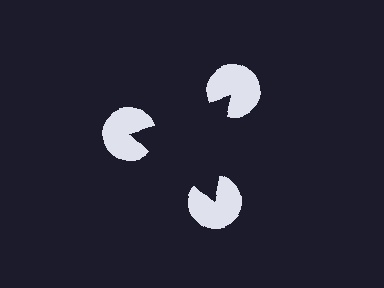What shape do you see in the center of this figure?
An illusory triangle — its edges are inferred from the aligned wedge cuts in the pac-man discs, not physically drawn.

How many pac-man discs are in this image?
There are 3 — one at each vertex of the illusory triangle.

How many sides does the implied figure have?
3 sides.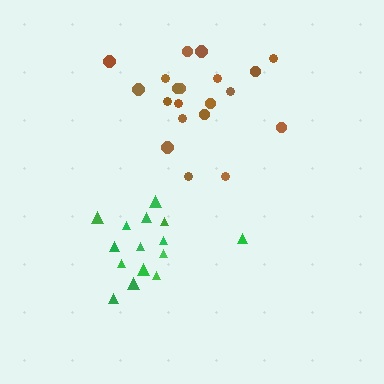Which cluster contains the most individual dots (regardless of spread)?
Brown (20).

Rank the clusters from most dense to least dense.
green, brown.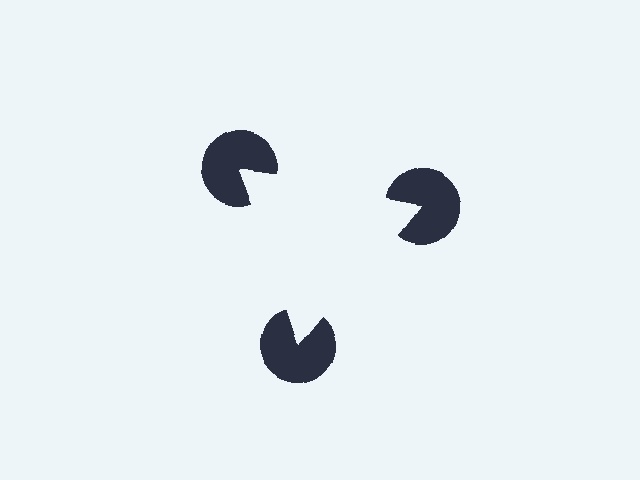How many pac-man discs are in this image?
There are 3 — one at each vertex of the illusory triangle.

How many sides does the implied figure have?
3 sides.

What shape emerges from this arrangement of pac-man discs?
An illusory triangle — its edges are inferred from the aligned wedge cuts in the pac-man discs, not physically drawn.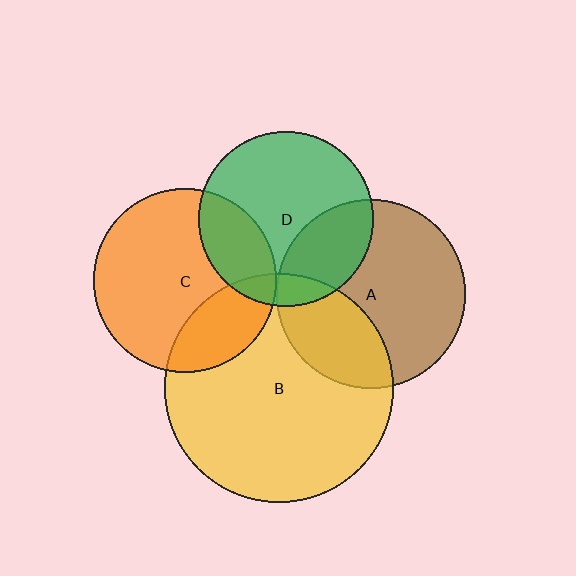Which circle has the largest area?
Circle B (yellow).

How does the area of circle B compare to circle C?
Approximately 1.6 times.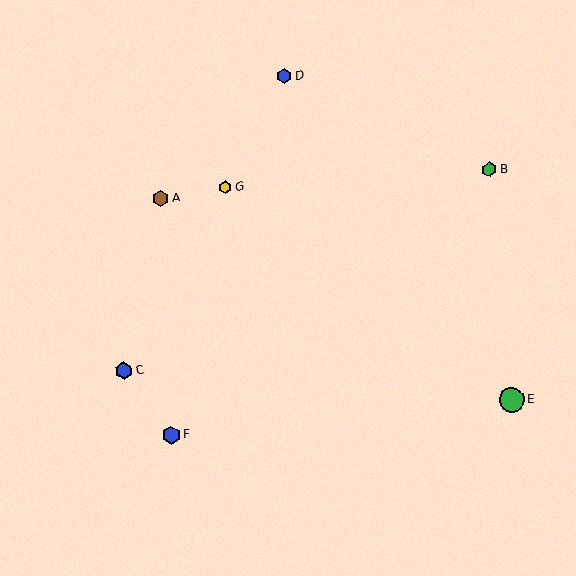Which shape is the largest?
The green circle (labeled E) is the largest.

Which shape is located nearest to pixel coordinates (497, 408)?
The green circle (labeled E) at (512, 400) is nearest to that location.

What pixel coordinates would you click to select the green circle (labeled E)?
Click at (512, 400) to select the green circle E.